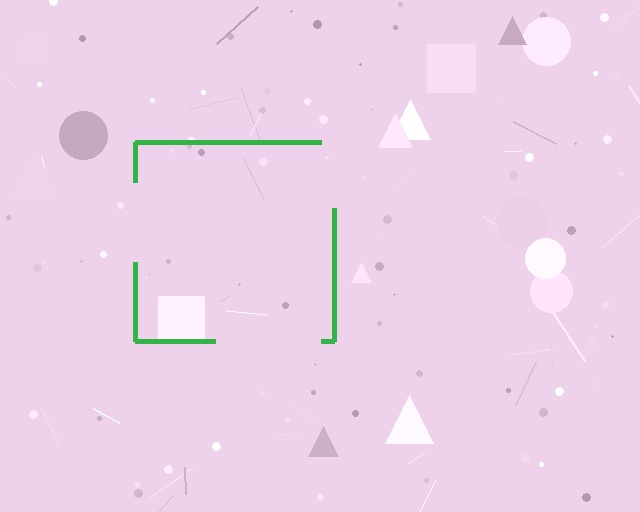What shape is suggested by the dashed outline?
The dashed outline suggests a square.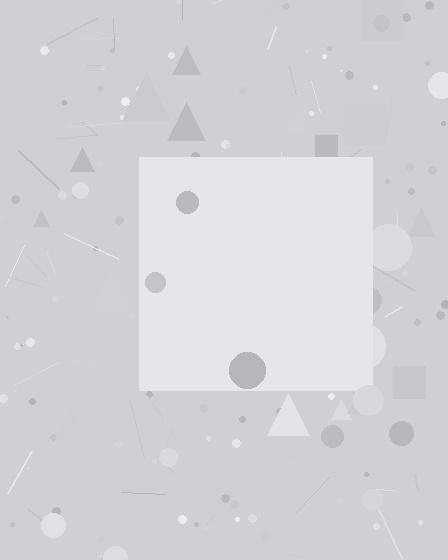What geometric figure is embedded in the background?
A square is embedded in the background.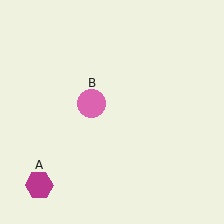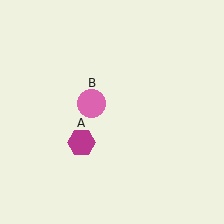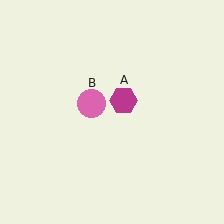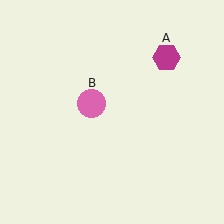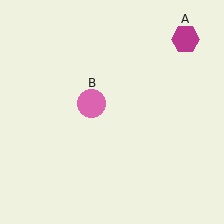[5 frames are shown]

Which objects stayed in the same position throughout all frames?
Pink circle (object B) remained stationary.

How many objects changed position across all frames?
1 object changed position: magenta hexagon (object A).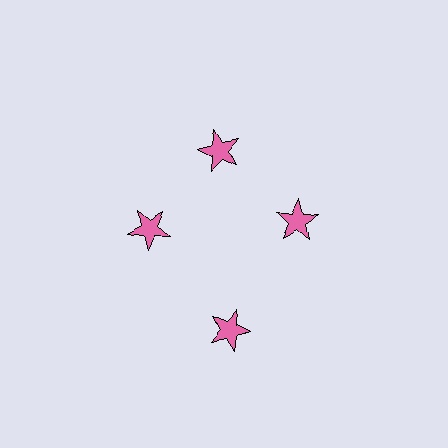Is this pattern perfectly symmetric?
No. The 4 pink stars are arranged in a ring, but one element near the 6 o'clock position is pushed outward from the center, breaking the 4-fold rotational symmetry.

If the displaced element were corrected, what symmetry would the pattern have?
It would have 4-fold rotational symmetry — the pattern would map onto itself every 90 degrees.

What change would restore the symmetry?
The symmetry would be restored by moving it inward, back onto the ring so that all 4 stars sit at equal angles and equal distance from the center.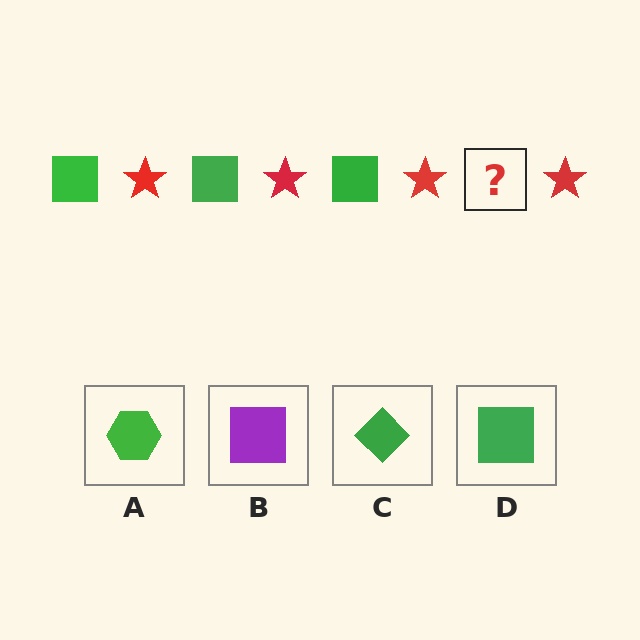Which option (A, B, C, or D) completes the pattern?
D.